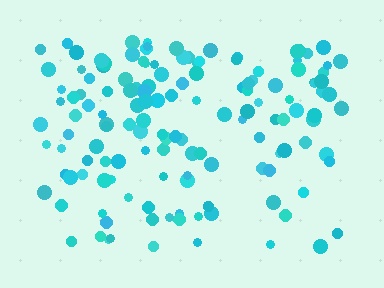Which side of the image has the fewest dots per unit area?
The bottom.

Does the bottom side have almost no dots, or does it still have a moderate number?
Still a moderate number, just noticeably fewer than the top.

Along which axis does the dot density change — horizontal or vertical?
Vertical.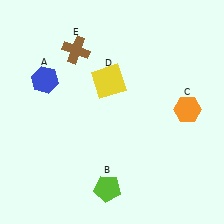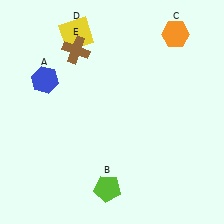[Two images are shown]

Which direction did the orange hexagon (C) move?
The orange hexagon (C) moved up.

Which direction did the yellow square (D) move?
The yellow square (D) moved up.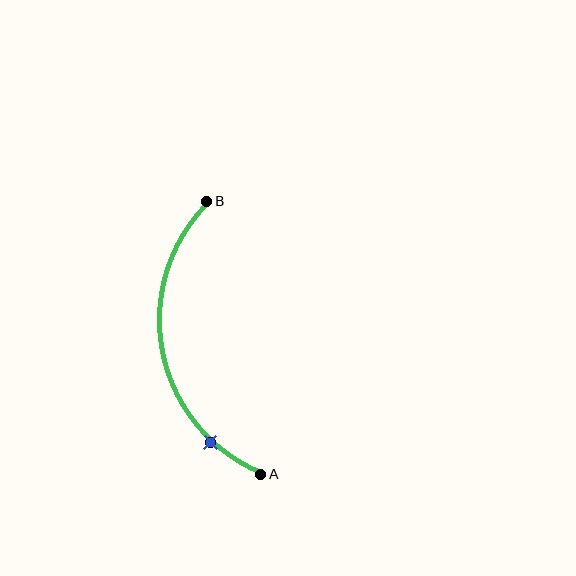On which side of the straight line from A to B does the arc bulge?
The arc bulges to the left of the straight line connecting A and B.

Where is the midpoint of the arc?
The arc midpoint is the point on the curve farthest from the straight line joining A and B. It sits to the left of that line.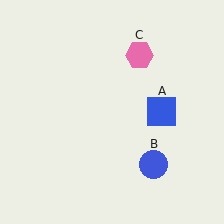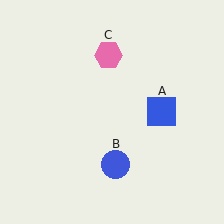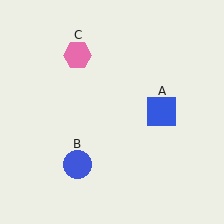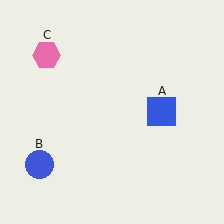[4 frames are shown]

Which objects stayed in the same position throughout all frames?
Blue square (object A) remained stationary.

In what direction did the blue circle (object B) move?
The blue circle (object B) moved left.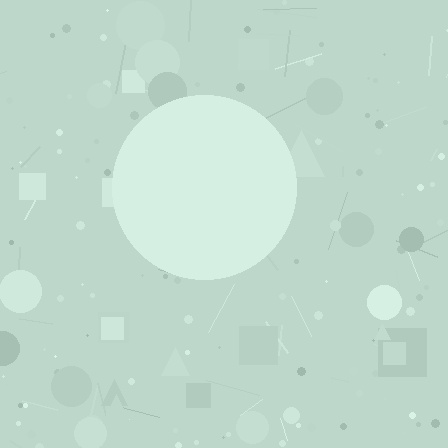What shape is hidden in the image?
A circle is hidden in the image.